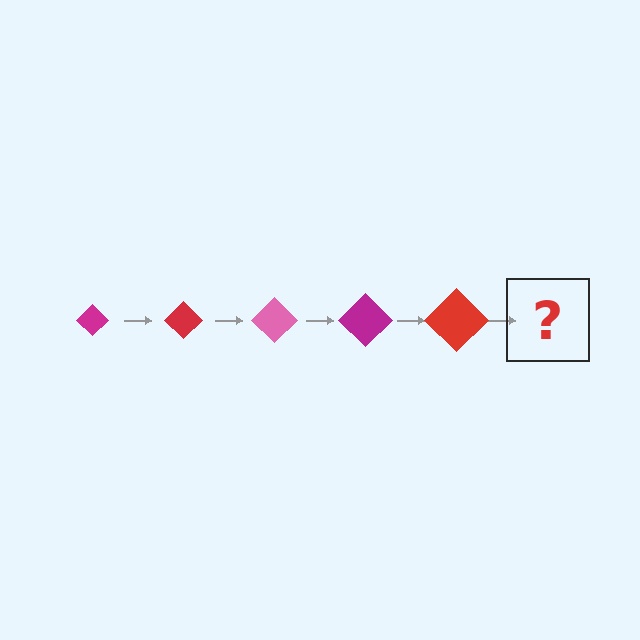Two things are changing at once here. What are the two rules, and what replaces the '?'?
The two rules are that the diamond grows larger each step and the color cycles through magenta, red, and pink. The '?' should be a pink diamond, larger than the previous one.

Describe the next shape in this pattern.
It should be a pink diamond, larger than the previous one.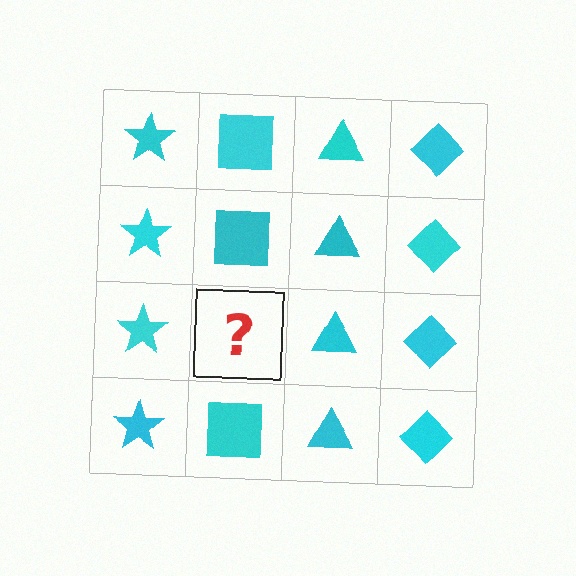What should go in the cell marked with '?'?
The missing cell should contain a cyan square.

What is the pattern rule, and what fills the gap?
The rule is that each column has a consistent shape. The gap should be filled with a cyan square.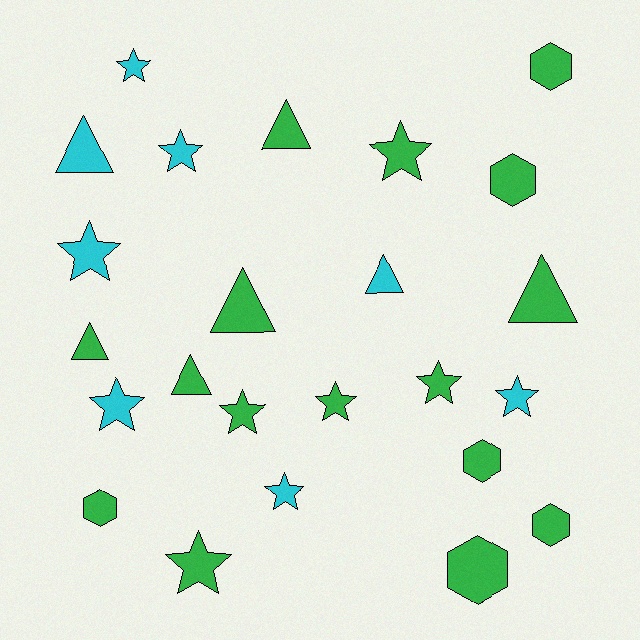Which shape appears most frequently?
Star, with 11 objects.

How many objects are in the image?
There are 24 objects.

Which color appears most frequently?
Green, with 16 objects.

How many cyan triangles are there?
There are 2 cyan triangles.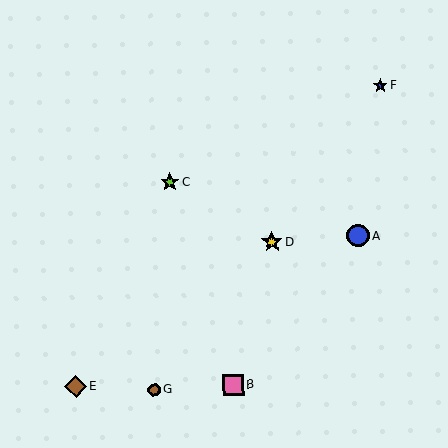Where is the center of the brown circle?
The center of the brown circle is at (155, 390).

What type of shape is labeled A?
Shape A is a blue circle.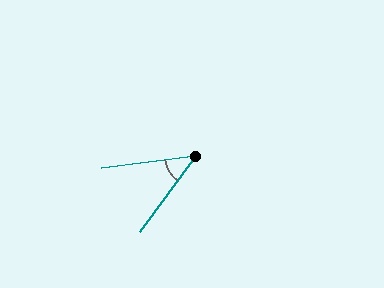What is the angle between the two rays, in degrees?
Approximately 47 degrees.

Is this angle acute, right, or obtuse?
It is acute.